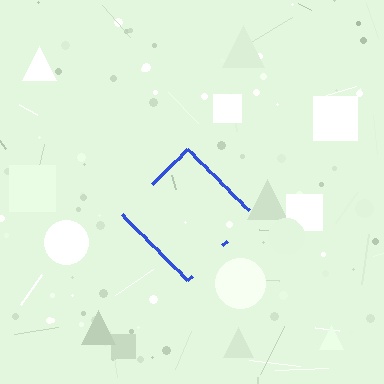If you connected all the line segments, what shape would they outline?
They would outline a diamond.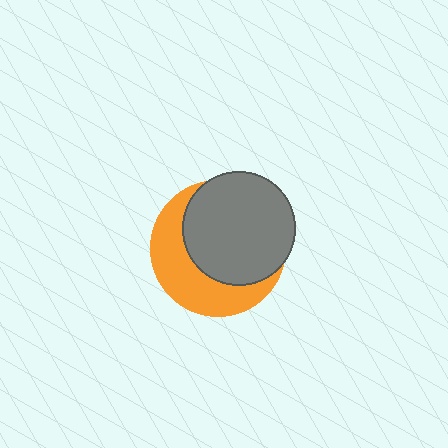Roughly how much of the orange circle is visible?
A small part of it is visible (roughly 41%).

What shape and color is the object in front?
The object in front is a gray circle.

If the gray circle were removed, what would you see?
You would see the complete orange circle.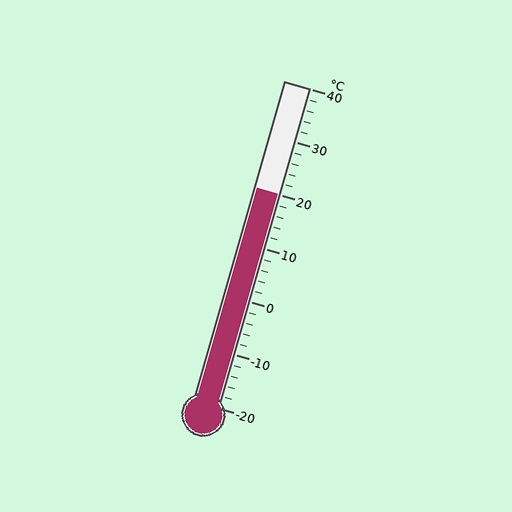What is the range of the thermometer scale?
The thermometer scale ranges from -20°C to 40°C.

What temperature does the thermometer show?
The thermometer shows approximately 20°C.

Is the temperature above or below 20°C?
The temperature is at 20°C.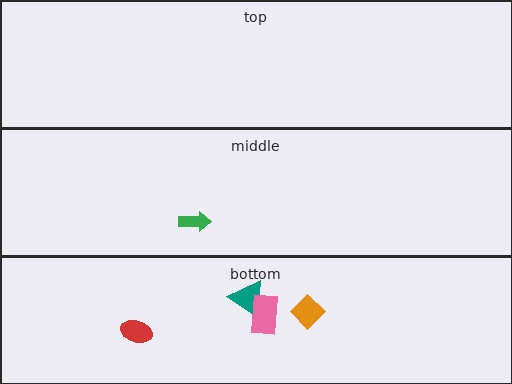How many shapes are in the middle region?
1.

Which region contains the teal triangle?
The bottom region.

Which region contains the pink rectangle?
The bottom region.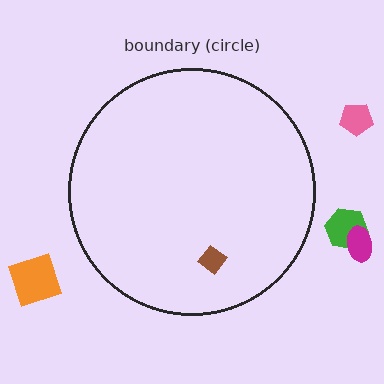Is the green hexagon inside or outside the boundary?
Outside.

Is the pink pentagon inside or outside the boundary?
Outside.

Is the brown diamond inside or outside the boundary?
Inside.